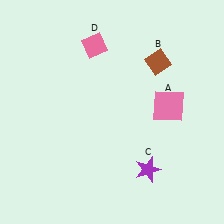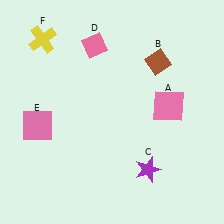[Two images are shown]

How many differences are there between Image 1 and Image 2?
There are 2 differences between the two images.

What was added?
A pink square (E), a yellow cross (F) were added in Image 2.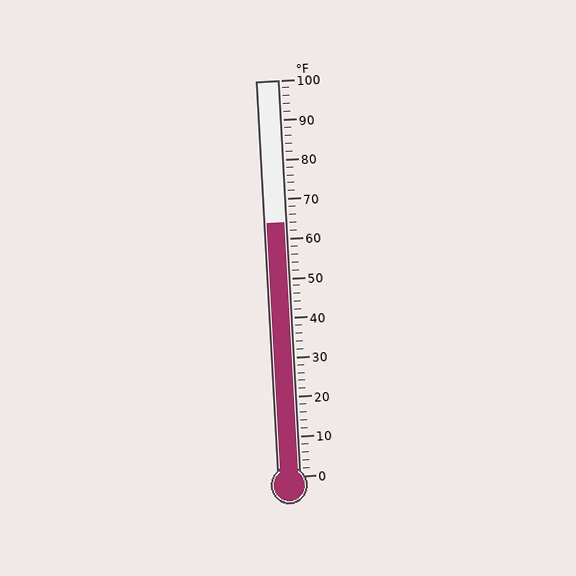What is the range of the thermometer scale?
The thermometer scale ranges from 0°F to 100°F.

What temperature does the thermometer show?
The thermometer shows approximately 64°F.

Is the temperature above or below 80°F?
The temperature is below 80°F.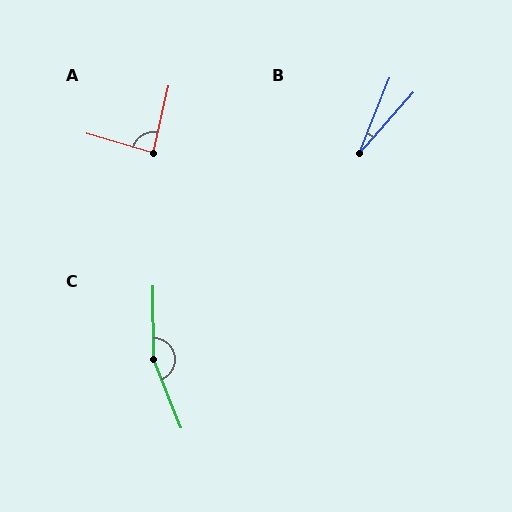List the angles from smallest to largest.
B (19°), A (87°), C (158°).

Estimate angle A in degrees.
Approximately 87 degrees.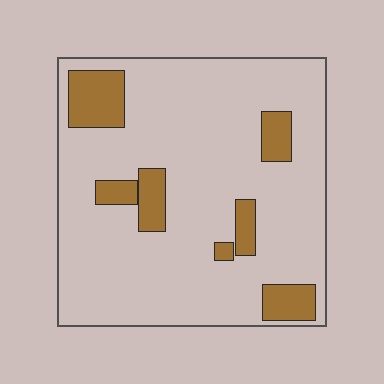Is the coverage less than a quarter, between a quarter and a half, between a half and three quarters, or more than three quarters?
Less than a quarter.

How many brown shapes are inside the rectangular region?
7.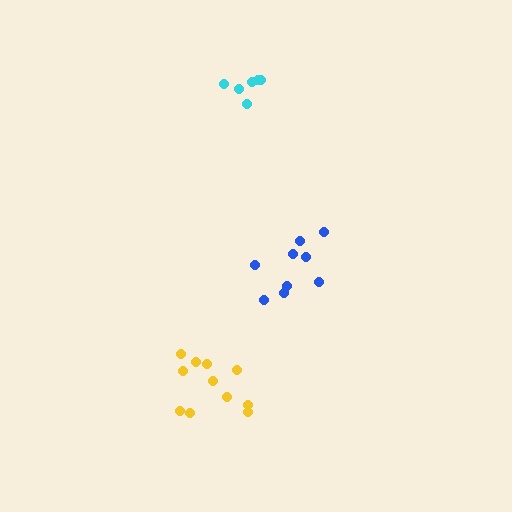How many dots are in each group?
Group 1: 9 dots, Group 2: 11 dots, Group 3: 6 dots (26 total).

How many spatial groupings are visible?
There are 3 spatial groupings.